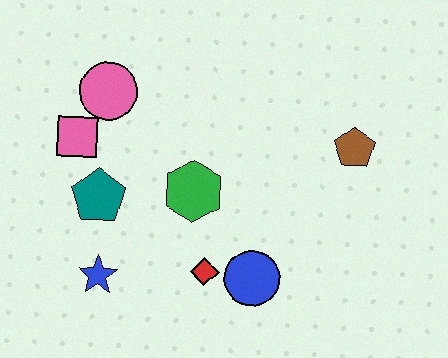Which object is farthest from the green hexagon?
The brown pentagon is farthest from the green hexagon.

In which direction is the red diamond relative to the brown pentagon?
The red diamond is to the left of the brown pentagon.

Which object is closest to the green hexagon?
The red diamond is closest to the green hexagon.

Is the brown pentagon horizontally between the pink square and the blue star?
No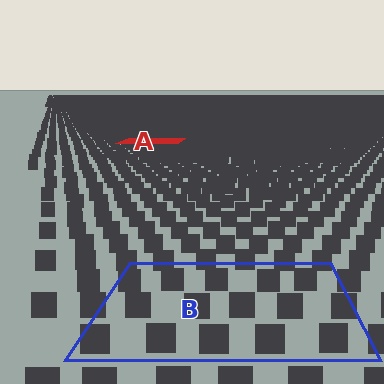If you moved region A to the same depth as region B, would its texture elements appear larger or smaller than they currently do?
They would appear larger. At a closer depth, the same texture elements are projected at a bigger on-screen size.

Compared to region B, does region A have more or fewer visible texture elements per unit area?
Region A has more texture elements per unit area — they are packed more densely because it is farther away.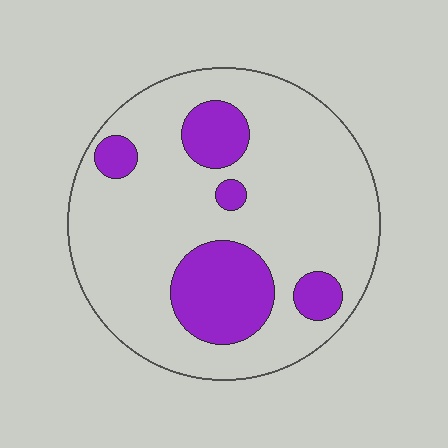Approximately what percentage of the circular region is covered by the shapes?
Approximately 20%.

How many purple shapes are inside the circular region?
5.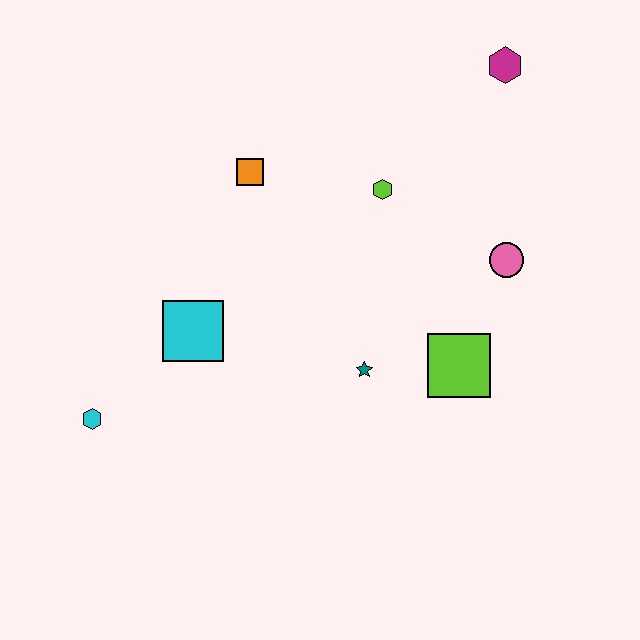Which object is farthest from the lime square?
The cyan hexagon is farthest from the lime square.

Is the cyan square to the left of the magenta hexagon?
Yes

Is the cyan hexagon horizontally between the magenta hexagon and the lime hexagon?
No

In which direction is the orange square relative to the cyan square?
The orange square is above the cyan square.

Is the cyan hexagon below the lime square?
Yes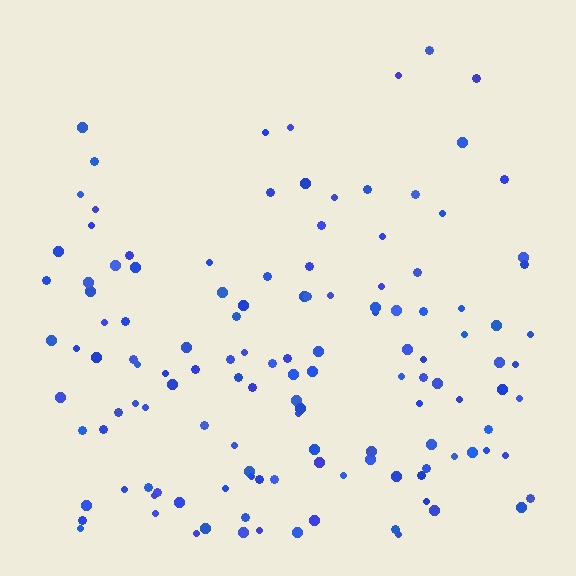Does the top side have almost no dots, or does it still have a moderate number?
Still a moderate number, just noticeably fewer than the bottom.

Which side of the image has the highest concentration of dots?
The bottom.